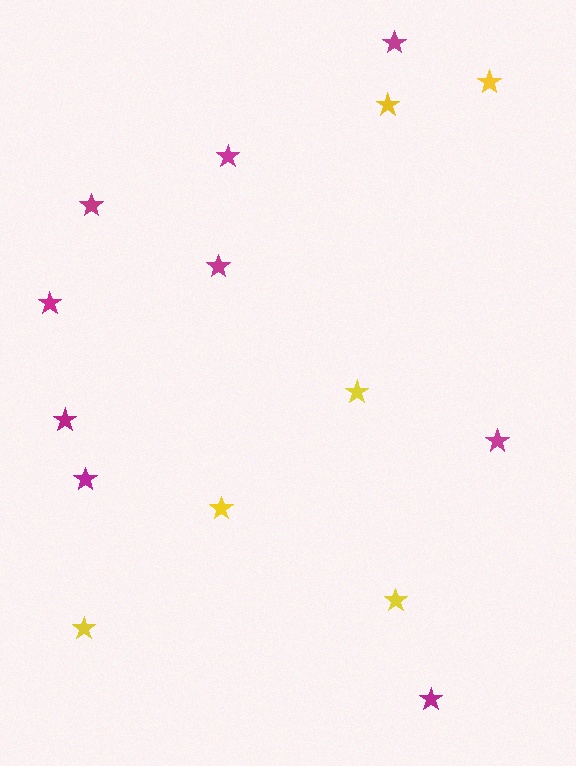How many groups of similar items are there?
There are 2 groups: one group of magenta stars (9) and one group of yellow stars (6).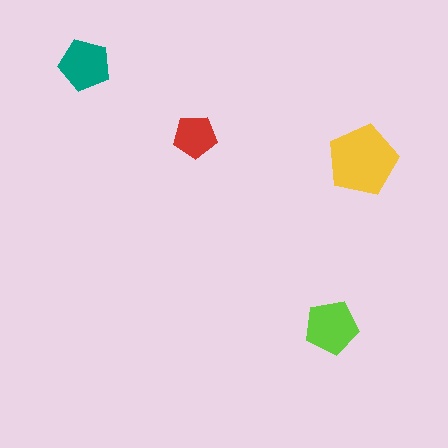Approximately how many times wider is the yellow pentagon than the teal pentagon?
About 1.5 times wider.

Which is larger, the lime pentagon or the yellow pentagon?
The yellow one.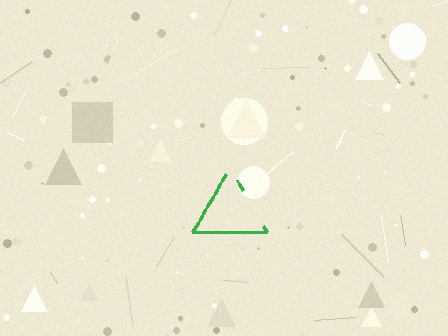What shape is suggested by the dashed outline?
The dashed outline suggests a triangle.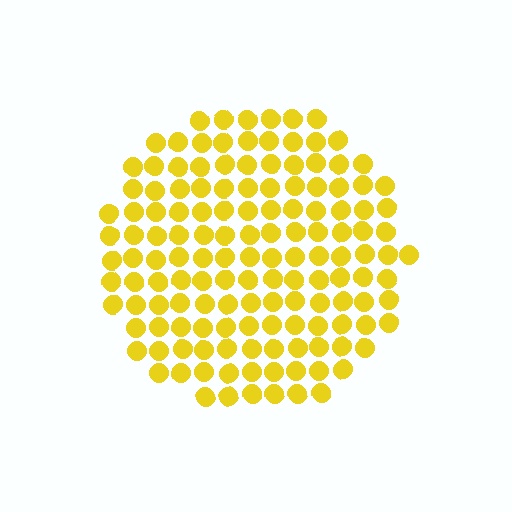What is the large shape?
The large shape is a circle.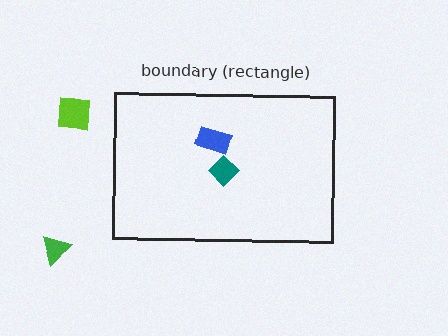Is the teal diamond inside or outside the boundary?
Inside.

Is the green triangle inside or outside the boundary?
Outside.